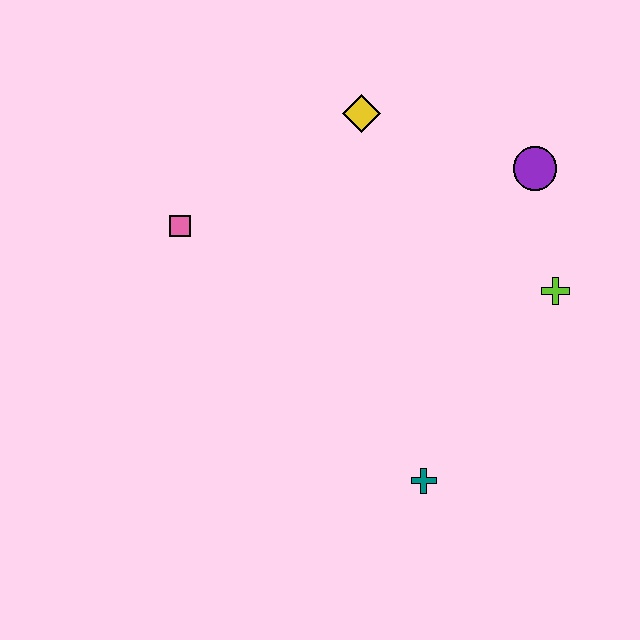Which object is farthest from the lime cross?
The pink square is farthest from the lime cross.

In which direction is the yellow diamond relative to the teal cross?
The yellow diamond is above the teal cross.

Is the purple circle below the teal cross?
No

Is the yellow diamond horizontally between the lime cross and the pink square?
Yes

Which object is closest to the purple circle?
The lime cross is closest to the purple circle.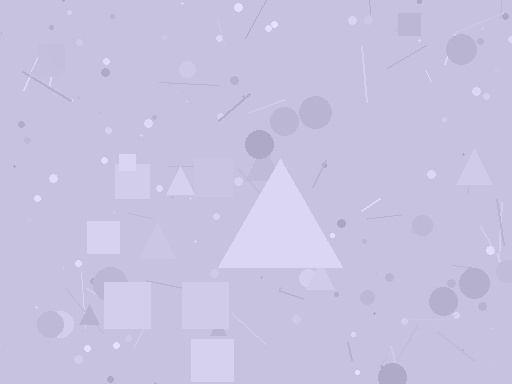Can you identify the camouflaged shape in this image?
The camouflaged shape is a triangle.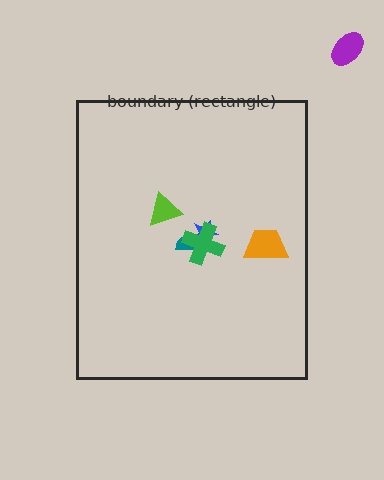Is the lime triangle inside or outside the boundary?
Inside.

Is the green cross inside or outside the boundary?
Inside.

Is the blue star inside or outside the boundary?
Inside.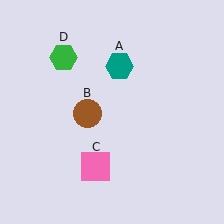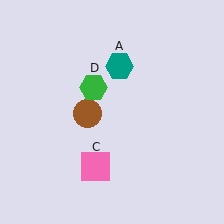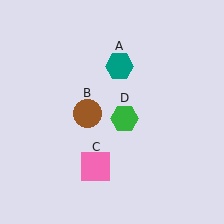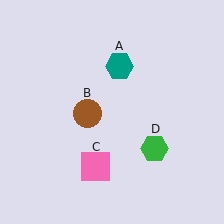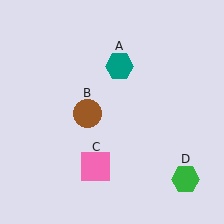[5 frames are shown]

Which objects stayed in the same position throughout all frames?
Teal hexagon (object A) and brown circle (object B) and pink square (object C) remained stationary.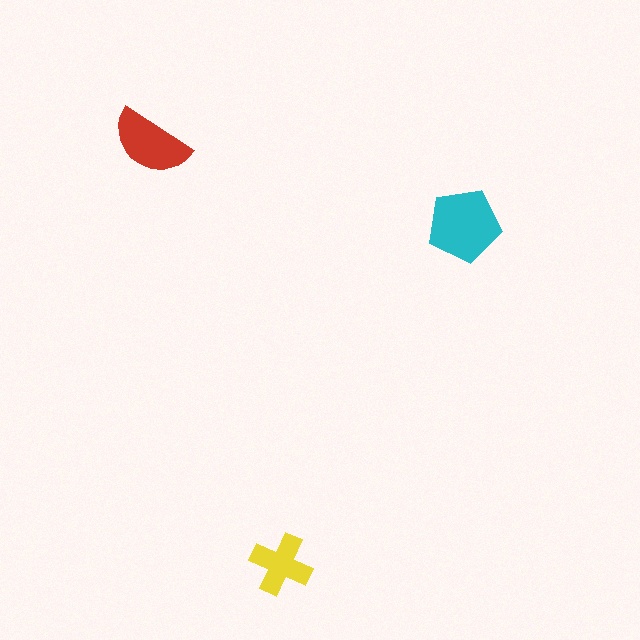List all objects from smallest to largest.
The yellow cross, the red semicircle, the cyan pentagon.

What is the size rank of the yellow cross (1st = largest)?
3rd.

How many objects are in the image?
There are 3 objects in the image.